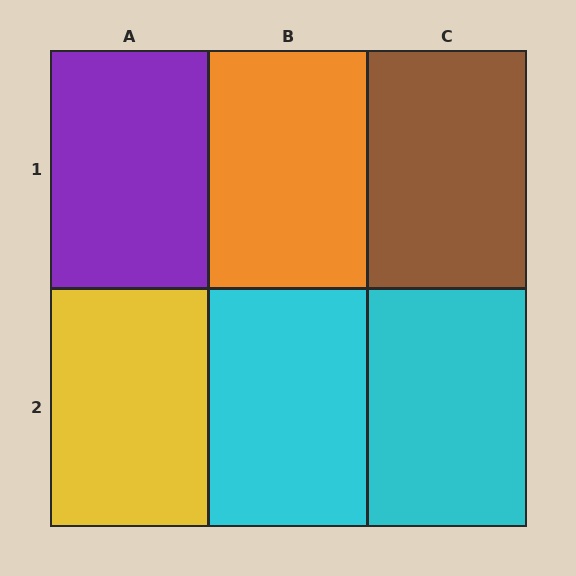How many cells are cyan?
2 cells are cyan.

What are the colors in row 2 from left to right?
Yellow, cyan, cyan.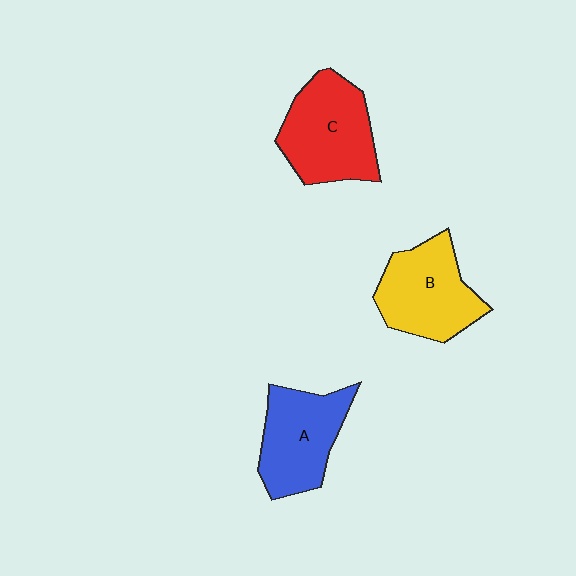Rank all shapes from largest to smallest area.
From largest to smallest: C (red), B (yellow), A (blue).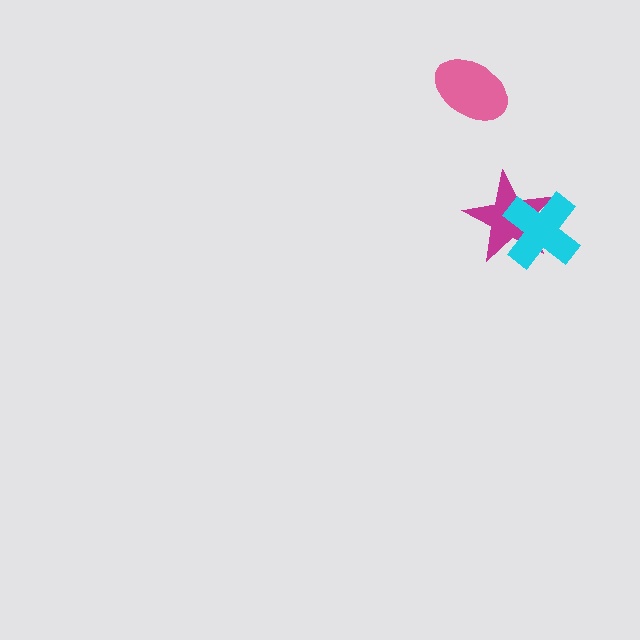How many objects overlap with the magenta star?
1 object overlaps with the magenta star.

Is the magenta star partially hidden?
Yes, it is partially covered by another shape.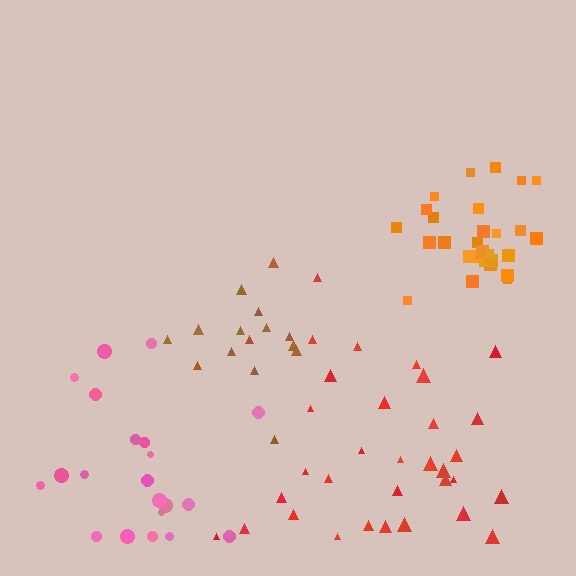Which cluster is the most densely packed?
Orange.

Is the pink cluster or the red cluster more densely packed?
Red.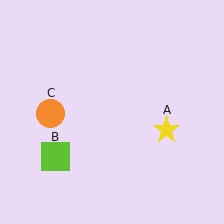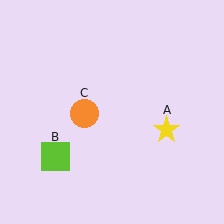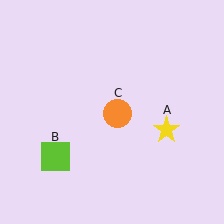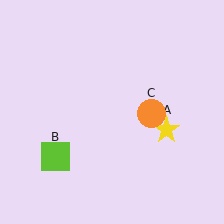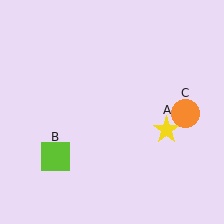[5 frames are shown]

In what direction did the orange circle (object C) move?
The orange circle (object C) moved right.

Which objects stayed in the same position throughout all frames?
Yellow star (object A) and lime square (object B) remained stationary.